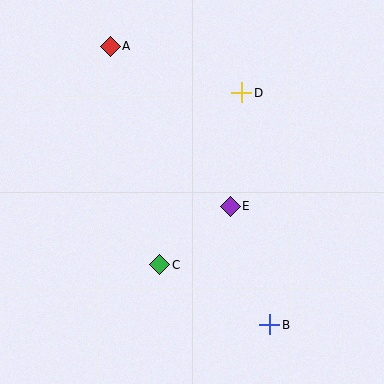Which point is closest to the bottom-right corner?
Point B is closest to the bottom-right corner.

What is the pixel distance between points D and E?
The distance between D and E is 114 pixels.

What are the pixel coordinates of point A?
Point A is at (110, 46).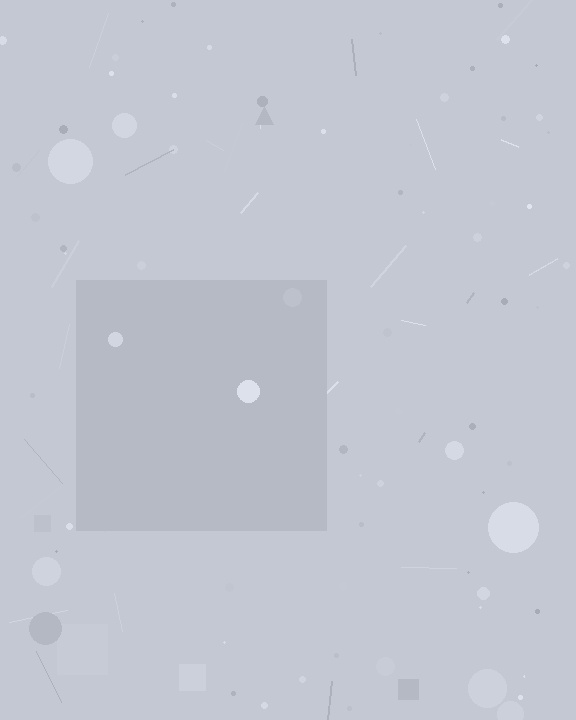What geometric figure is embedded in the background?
A square is embedded in the background.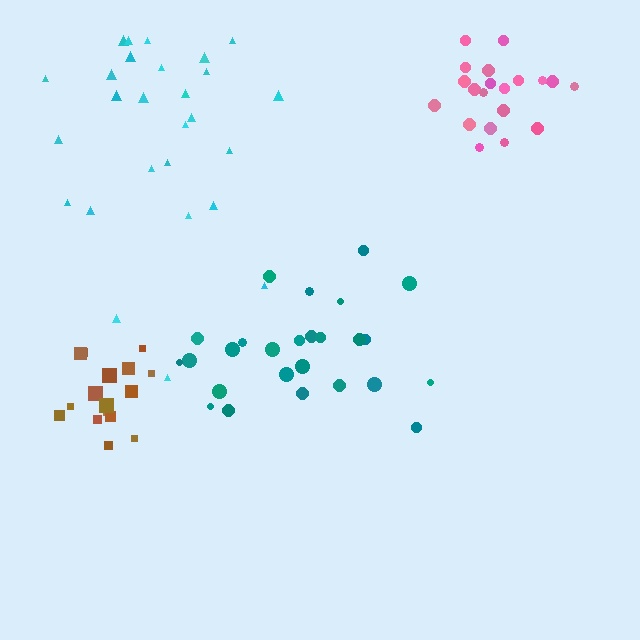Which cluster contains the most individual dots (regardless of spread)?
Cyan (27).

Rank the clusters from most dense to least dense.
pink, brown, teal, cyan.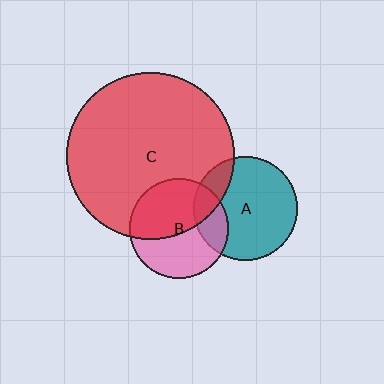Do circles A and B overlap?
Yes.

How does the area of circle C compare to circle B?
Approximately 2.8 times.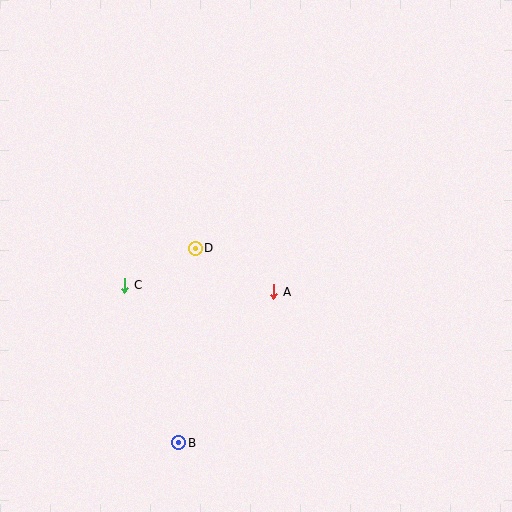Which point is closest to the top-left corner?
Point C is closest to the top-left corner.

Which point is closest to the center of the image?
Point A at (274, 292) is closest to the center.